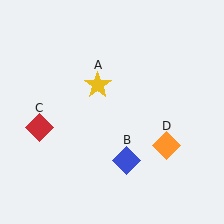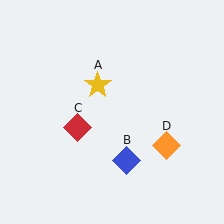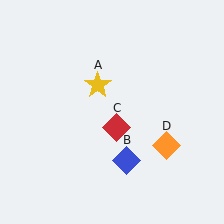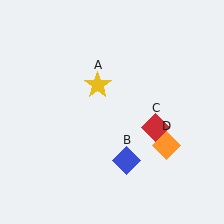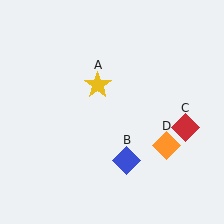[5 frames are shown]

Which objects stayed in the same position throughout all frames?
Yellow star (object A) and blue diamond (object B) and orange diamond (object D) remained stationary.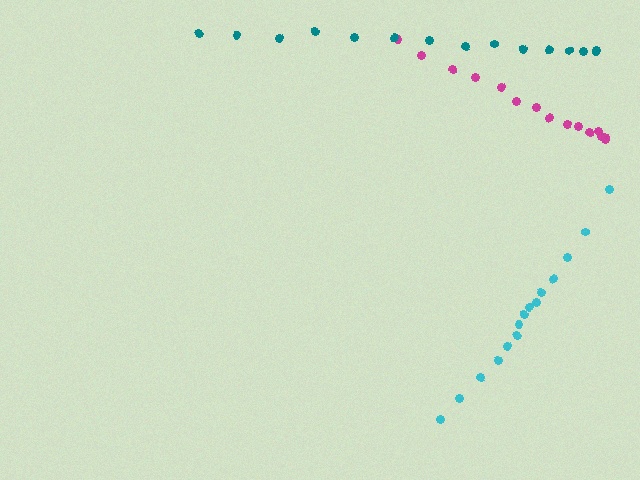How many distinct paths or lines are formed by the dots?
There are 3 distinct paths.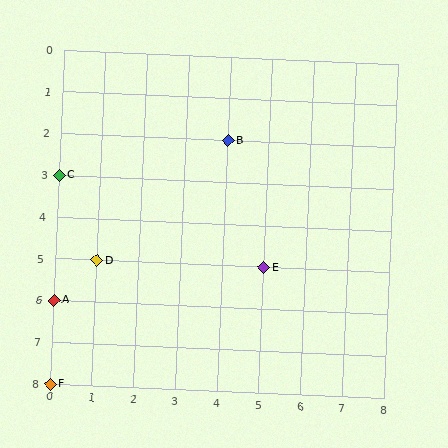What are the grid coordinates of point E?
Point E is at grid coordinates (5, 5).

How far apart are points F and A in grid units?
Points F and A are 2 rows apart.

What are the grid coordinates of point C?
Point C is at grid coordinates (0, 3).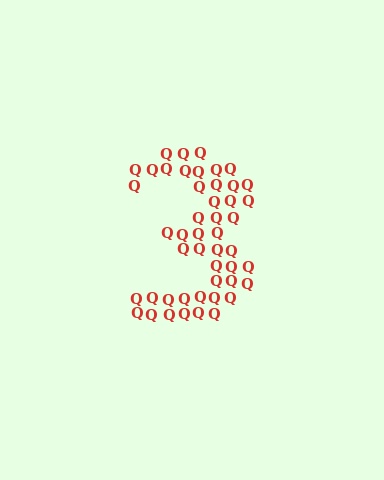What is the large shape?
The large shape is the digit 3.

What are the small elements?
The small elements are letter Q's.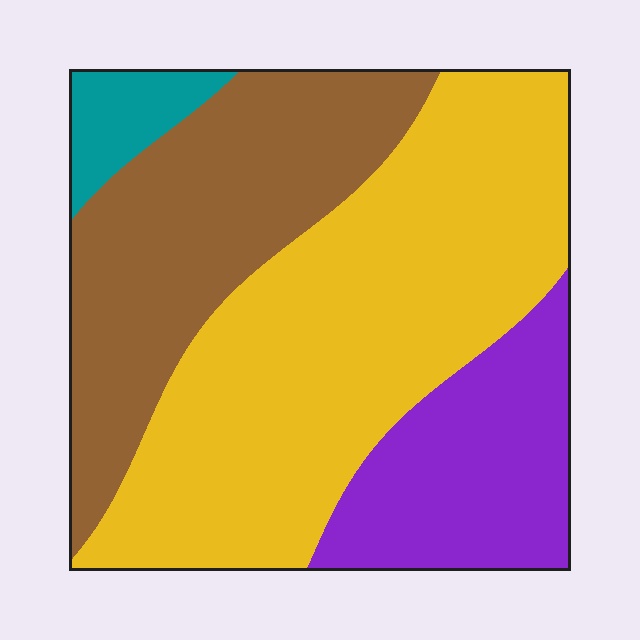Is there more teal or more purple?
Purple.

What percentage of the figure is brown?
Brown takes up about one quarter (1/4) of the figure.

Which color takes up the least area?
Teal, at roughly 5%.